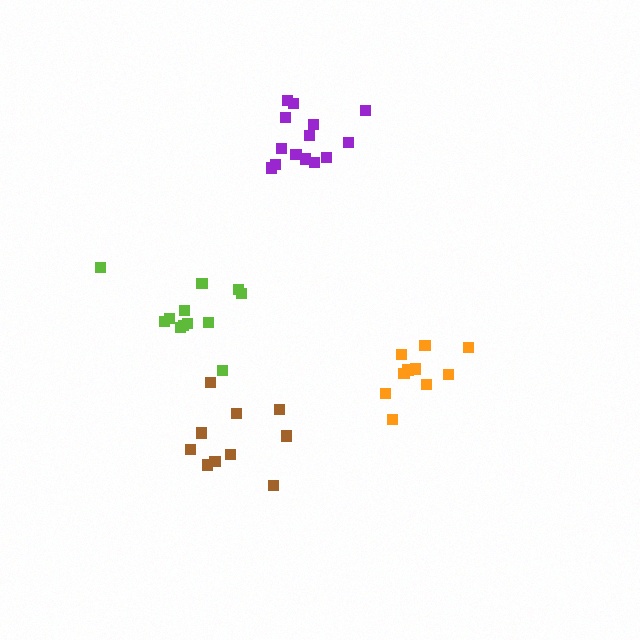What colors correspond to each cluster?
The clusters are colored: orange, purple, lime, brown.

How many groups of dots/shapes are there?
There are 4 groups.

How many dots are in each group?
Group 1: 10 dots, Group 2: 14 dots, Group 3: 12 dots, Group 4: 10 dots (46 total).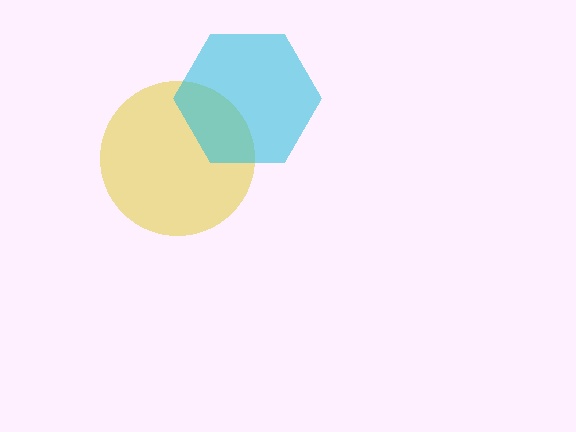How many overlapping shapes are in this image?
There are 2 overlapping shapes in the image.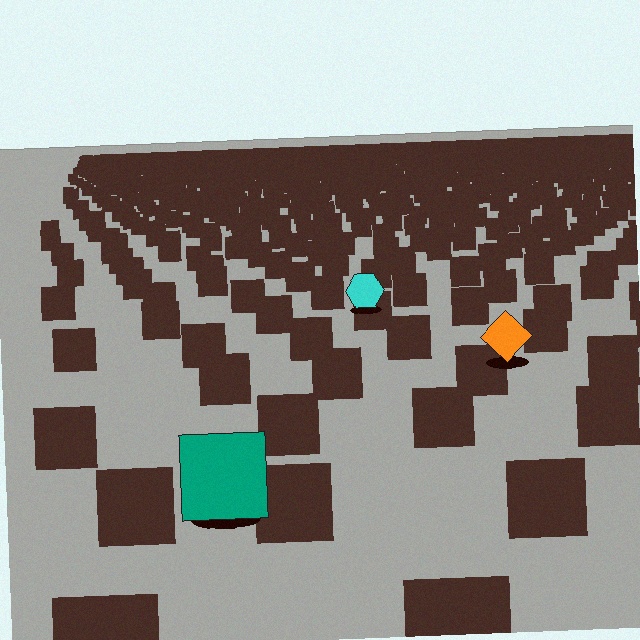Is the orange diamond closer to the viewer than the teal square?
No. The teal square is closer — you can tell from the texture gradient: the ground texture is coarser near it.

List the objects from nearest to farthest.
From nearest to farthest: the teal square, the orange diamond, the cyan hexagon.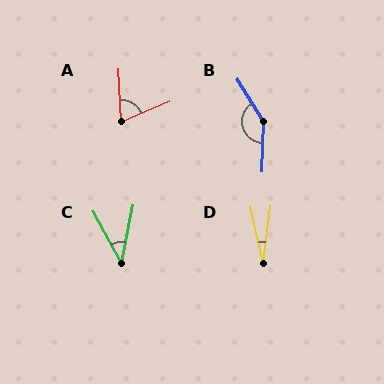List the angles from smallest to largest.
D (19°), C (40°), A (70°), B (147°).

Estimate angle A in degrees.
Approximately 70 degrees.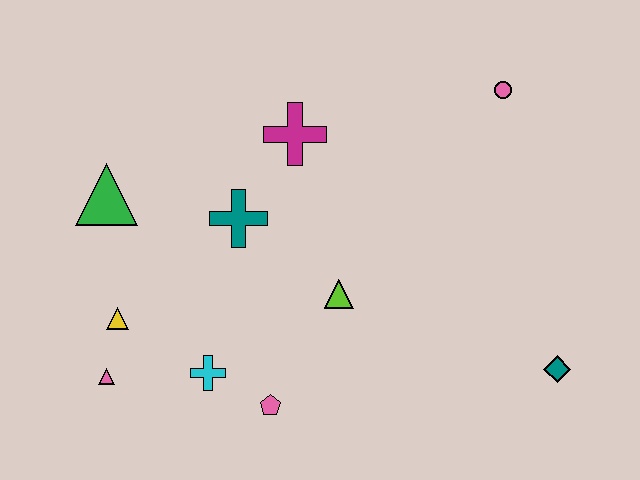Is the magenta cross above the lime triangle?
Yes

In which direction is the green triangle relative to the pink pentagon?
The green triangle is above the pink pentagon.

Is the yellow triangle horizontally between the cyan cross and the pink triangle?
Yes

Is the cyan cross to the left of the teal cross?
Yes